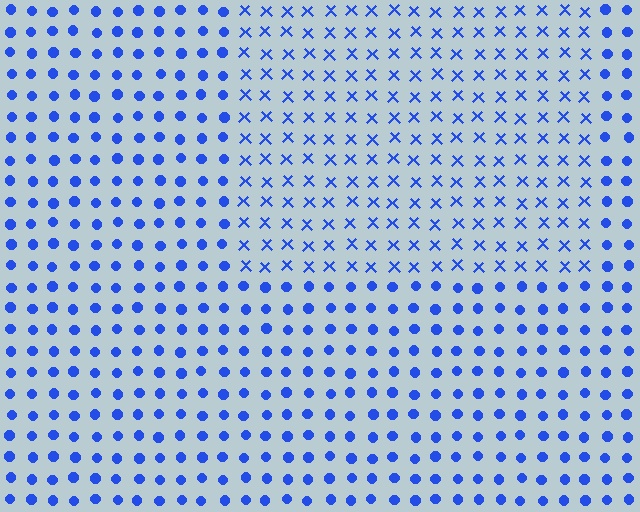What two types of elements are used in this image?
The image uses X marks inside the rectangle region and circles outside it.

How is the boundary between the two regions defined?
The boundary is defined by a change in element shape: X marks inside vs. circles outside. All elements share the same color and spacing.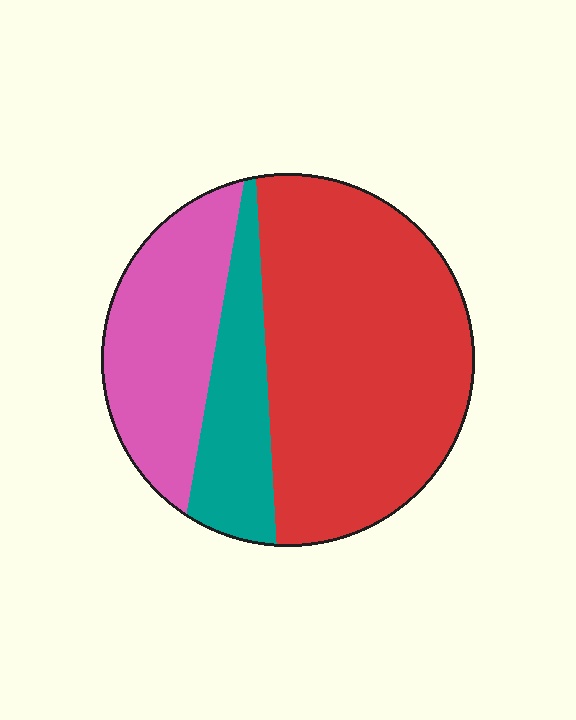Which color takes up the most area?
Red, at roughly 55%.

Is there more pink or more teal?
Pink.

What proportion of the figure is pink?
Pink takes up about one quarter (1/4) of the figure.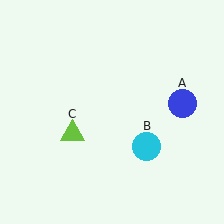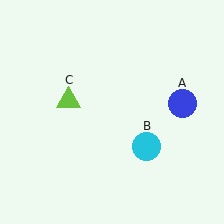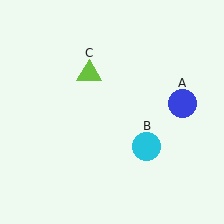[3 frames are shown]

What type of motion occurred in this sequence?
The lime triangle (object C) rotated clockwise around the center of the scene.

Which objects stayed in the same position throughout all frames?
Blue circle (object A) and cyan circle (object B) remained stationary.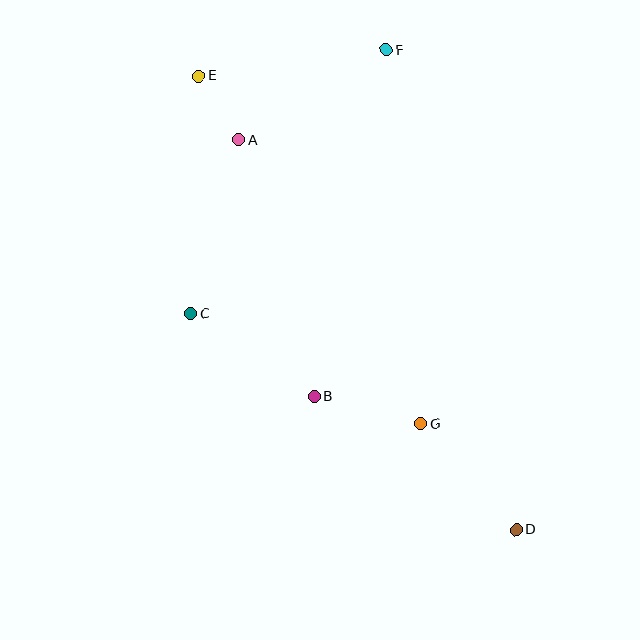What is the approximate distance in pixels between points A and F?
The distance between A and F is approximately 173 pixels.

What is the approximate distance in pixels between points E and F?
The distance between E and F is approximately 189 pixels.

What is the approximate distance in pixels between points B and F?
The distance between B and F is approximately 354 pixels.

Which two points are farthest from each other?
Points D and E are farthest from each other.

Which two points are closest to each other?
Points A and E are closest to each other.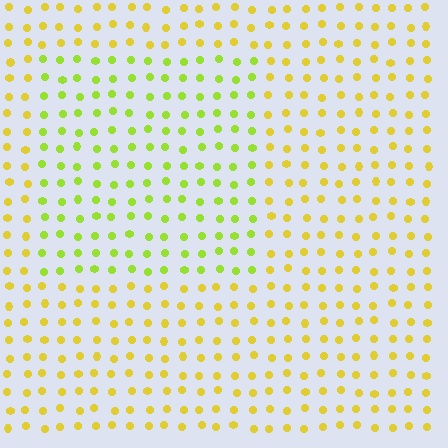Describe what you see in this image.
The image is filled with small yellow elements in a uniform arrangement. A rectangle-shaped region is visible where the elements are tinted to a slightly different hue, forming a subtle color boundary.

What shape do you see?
I see a rectangle.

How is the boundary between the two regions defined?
The boundary is defined purely by a slight shift in hue (about 32 degrees). Spacing, size, and orientation are identical on both sides.